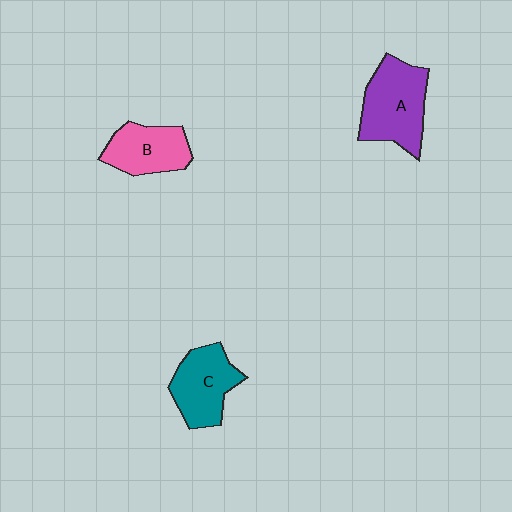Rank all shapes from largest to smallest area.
From largest to smallest: A (purple), C (teal), B (pink).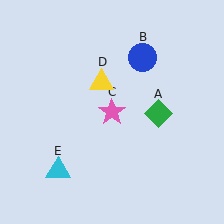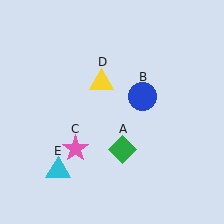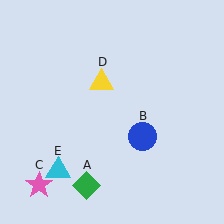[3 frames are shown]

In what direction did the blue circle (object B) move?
The blue circle (object B) moved down.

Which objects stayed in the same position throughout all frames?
Yellow triangle (object D) and cyan triangle (object E) remained stationary.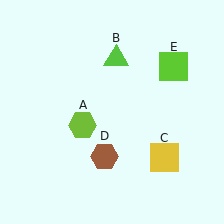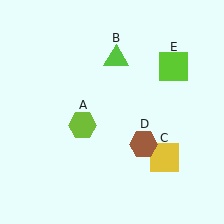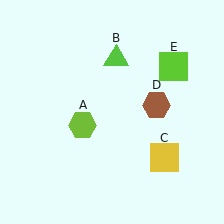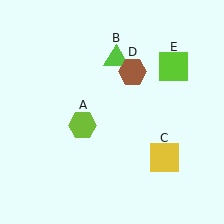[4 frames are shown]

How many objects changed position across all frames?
1 object changed position: brown hexagon (object D).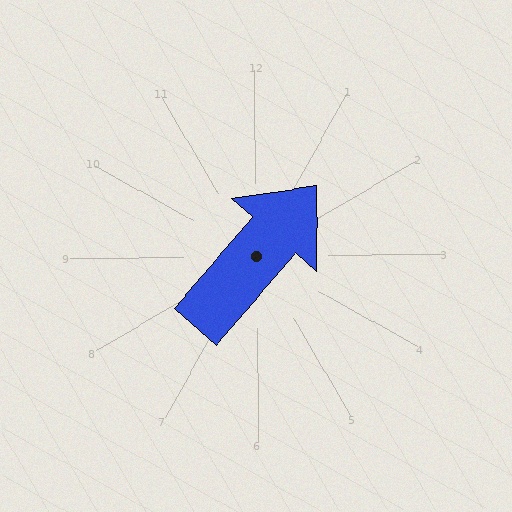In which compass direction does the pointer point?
Northeast.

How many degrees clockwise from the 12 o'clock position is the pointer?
Approximately 41 degrees.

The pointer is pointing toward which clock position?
Roughly 1 o'clock.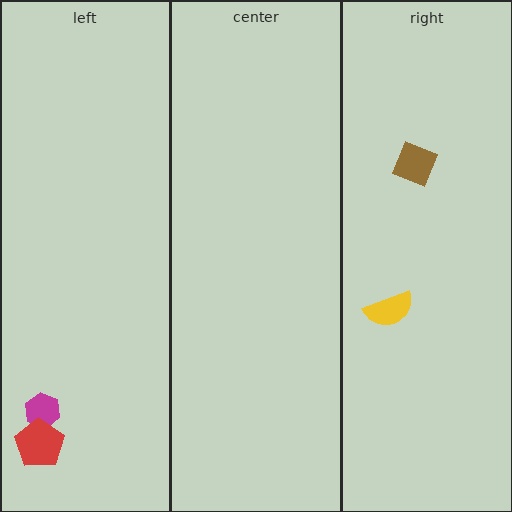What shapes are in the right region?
The brown diamond, the yellow semicircle.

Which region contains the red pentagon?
The left region.